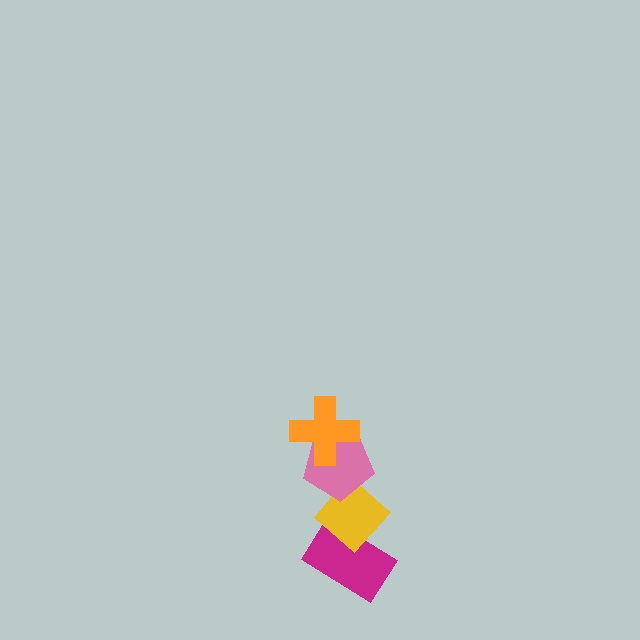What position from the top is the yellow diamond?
The yellow diamond is 3rd from the top.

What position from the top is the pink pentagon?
The pink pentagon is 2nd from the top.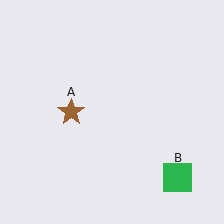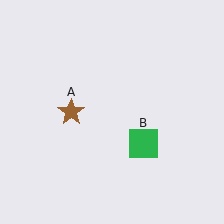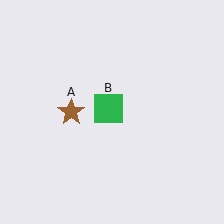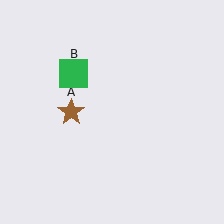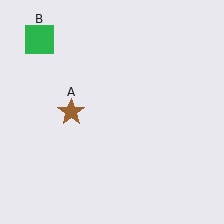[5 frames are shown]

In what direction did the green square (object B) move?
The green square (object B) moved up and to the left.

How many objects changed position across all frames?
1 object changed position: green square (object B).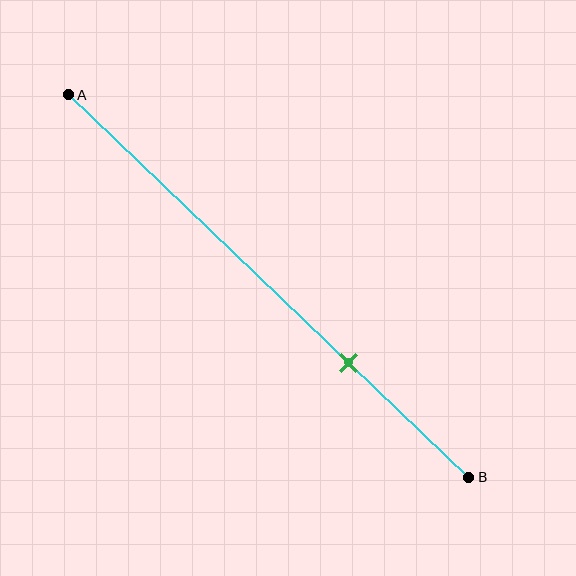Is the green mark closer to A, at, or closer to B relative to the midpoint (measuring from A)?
The green mark is closer to point B than the midpoint of segment AB.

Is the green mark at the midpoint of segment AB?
No, the mark is at about 70% from A, not at the 50% midpoint.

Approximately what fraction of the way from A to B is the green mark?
The green mark is approximately 70% of the way from A to B.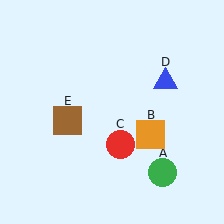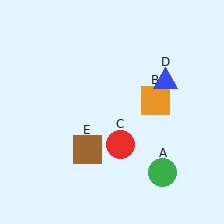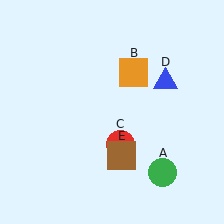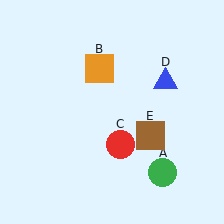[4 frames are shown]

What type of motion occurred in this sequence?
The orange square (object B), brown square (object E) rotated counterclockwise around the center of the scene.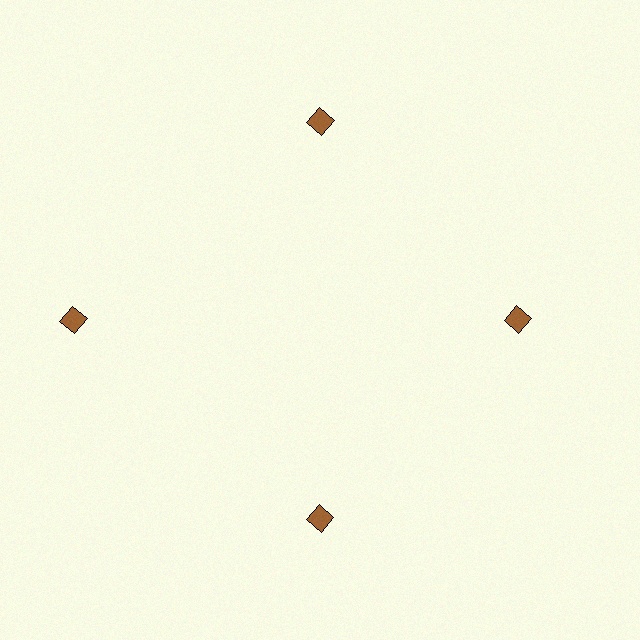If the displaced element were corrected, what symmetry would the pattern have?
It would have 4-fold rotational symmetry — the pattern would map onto itself every 90 degrees.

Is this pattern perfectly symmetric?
No. The 4 brown squares are arranged in a ring, but one element near the 9 o'clock position is pushed outward from the center, breaking the 4-fold rotational symmetry.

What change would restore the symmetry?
The symmetry would be restored by moving it inward, back onto the ring so that all 4 squares sit at equal angles and equal distance from the center.